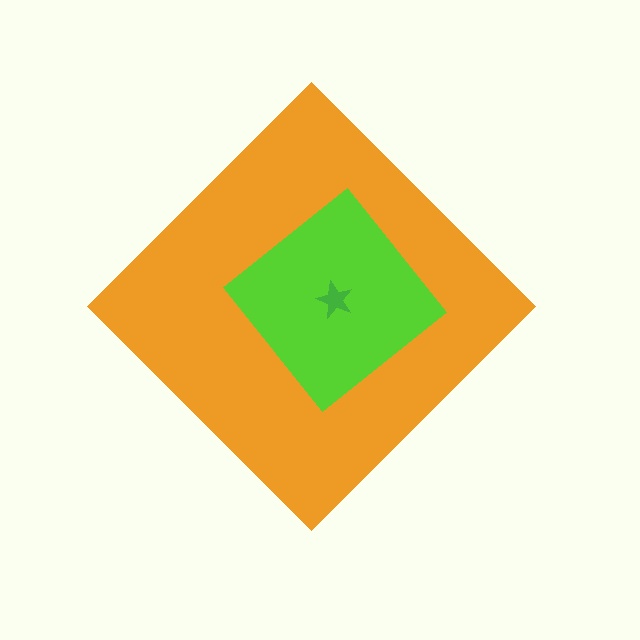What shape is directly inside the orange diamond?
The lime diamond.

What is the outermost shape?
The orange diamond.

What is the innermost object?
The green star.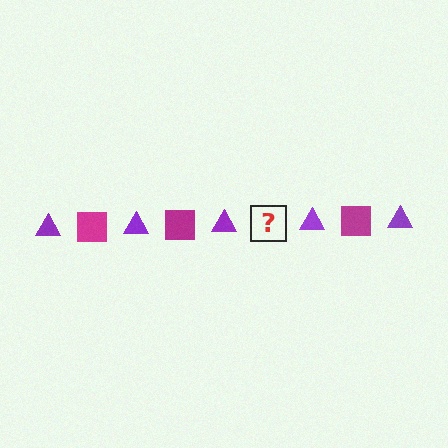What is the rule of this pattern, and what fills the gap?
The rule is that the pattern alternates between purple triangle and magenta square. The gap should be filled with a magenta square.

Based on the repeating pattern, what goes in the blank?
The blank should be a magenta square.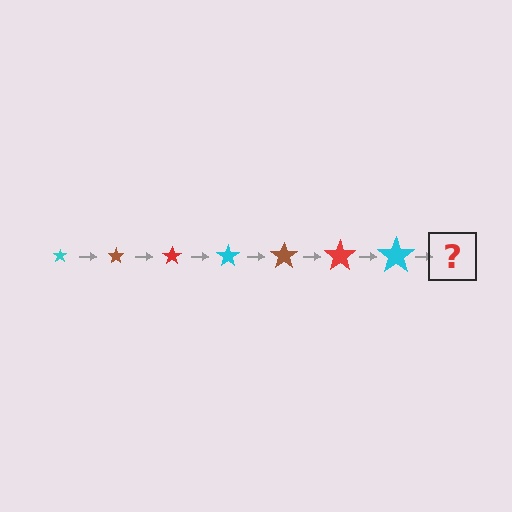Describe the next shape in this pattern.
It should be a brown star, larger than the previous one.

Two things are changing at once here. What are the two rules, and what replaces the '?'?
The two rules are that the star grows larger each step and the color cycles through cyan, brown, and red. The '?' should be a brown star, larger than the previous one.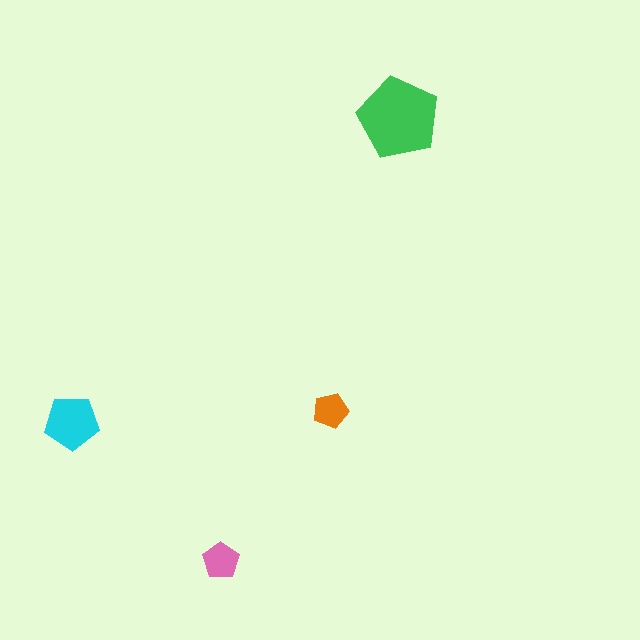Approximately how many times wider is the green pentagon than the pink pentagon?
About 2 times wider.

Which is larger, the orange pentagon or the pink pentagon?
The pink one.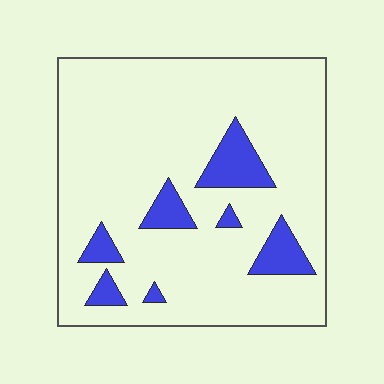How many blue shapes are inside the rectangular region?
7.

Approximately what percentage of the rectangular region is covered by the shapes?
Approximately 15%.